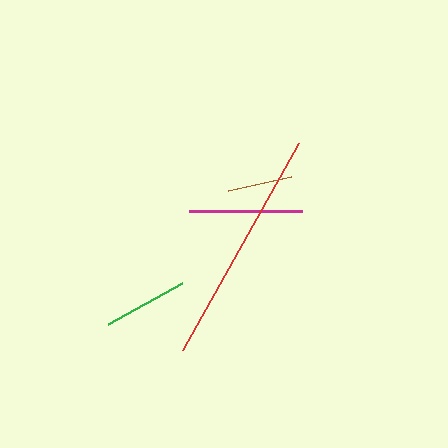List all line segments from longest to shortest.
From longest to shortest: red, magenta, green, brown.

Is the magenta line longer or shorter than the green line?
The magenta line is longer than the green line.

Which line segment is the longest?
The red line is the longest at approximately 238 pixels.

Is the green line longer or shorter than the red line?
The red line is longer than the green line.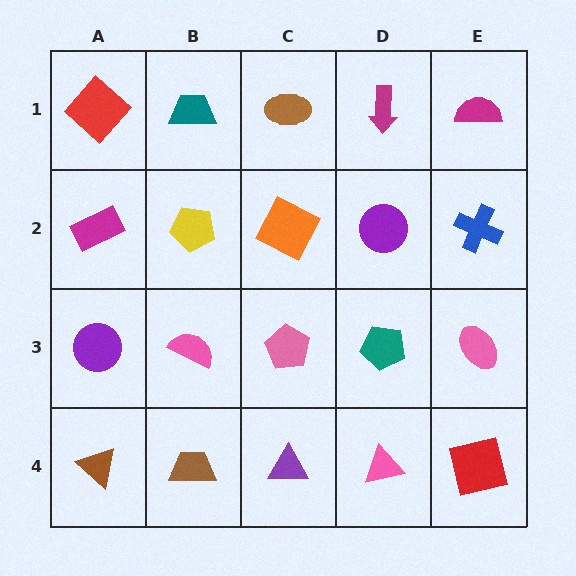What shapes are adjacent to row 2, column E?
A magenta semicircle (row 1, column E), a pink ellipse (row 3, column E), a purple circle (row 2, column D).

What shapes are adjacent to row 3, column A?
A magenta rectangle (row 2, column A), a brown triangle (row 4, column A), a pink semicircle (row 3, column B).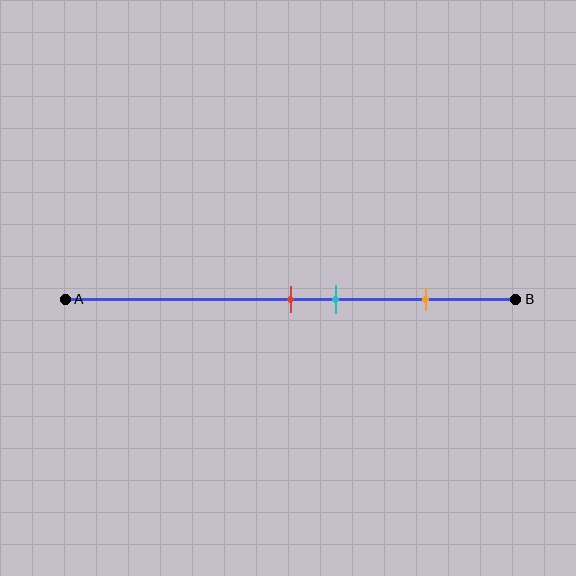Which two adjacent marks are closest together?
The red and cyan marks are the closest adjacent pair.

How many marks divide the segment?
There are 3 marks dividing the segment.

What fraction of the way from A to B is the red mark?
The red mark is approximately 50% (0.5) of the way from A to B.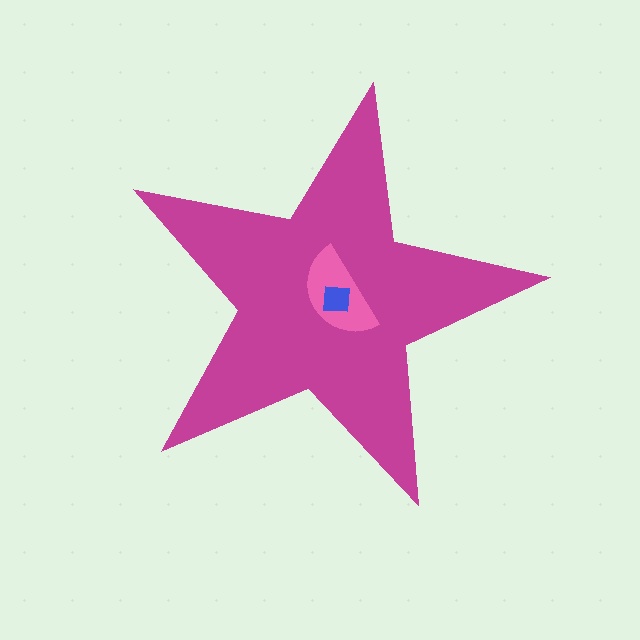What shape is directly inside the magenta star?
The pink semicircle.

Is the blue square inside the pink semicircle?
Yes.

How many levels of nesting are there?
3.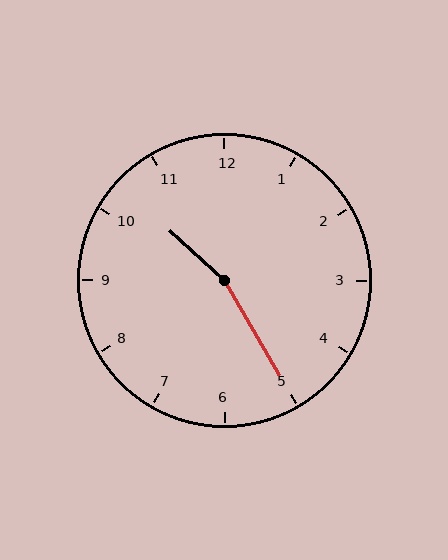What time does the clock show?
10:25.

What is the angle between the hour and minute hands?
Approximately 162 degrees.